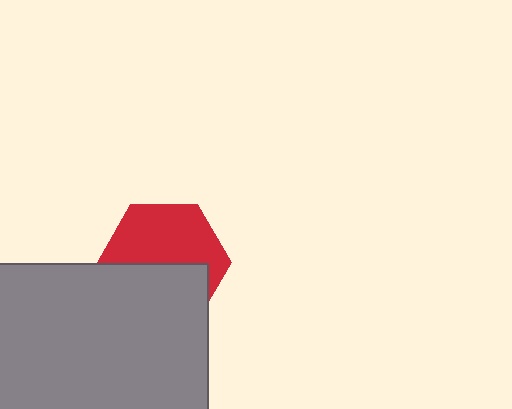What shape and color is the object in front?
The object in front is a gray rectangle.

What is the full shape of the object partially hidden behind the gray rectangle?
The partially hidden object is a red hexagon.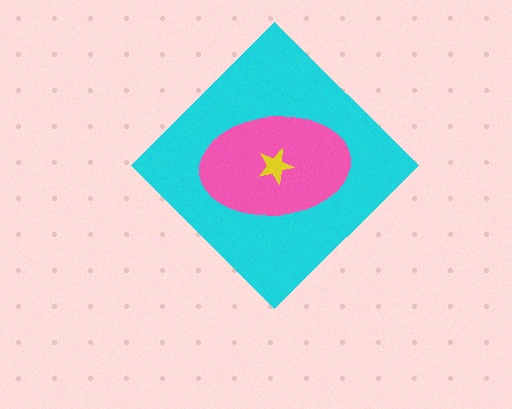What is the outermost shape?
The cyan diamond.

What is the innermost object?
The yellow star.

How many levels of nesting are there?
3.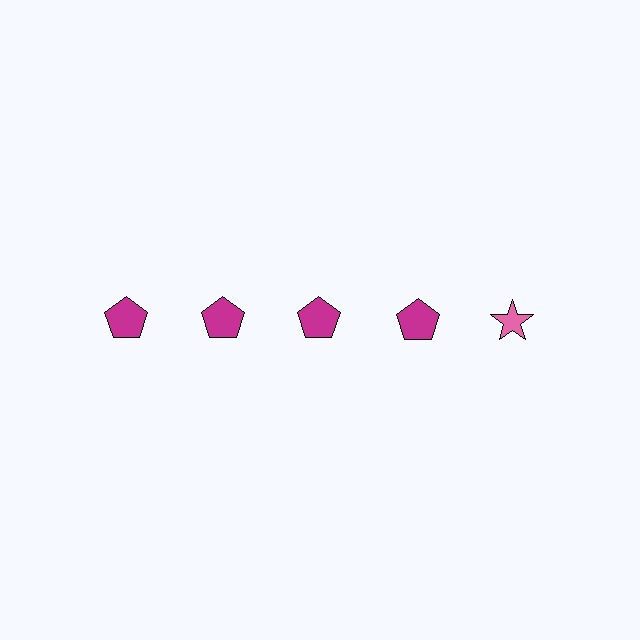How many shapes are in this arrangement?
There are 5 shapes arranged in a grid pattern.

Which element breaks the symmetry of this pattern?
The pink star in the top row, rightmost column breaks the symmetry. All other shapes are magenta pentagons.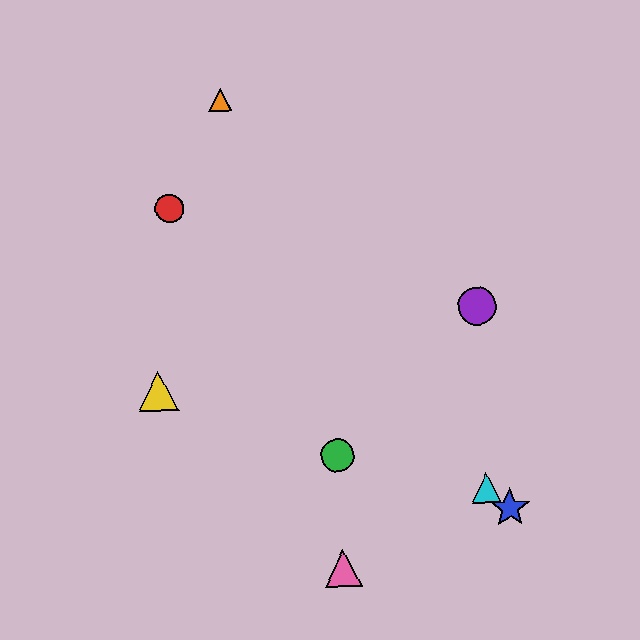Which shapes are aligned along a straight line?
The red circle, the blue star, the cyan triangle are aligned along a straight line.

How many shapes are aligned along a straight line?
3 shapes (the red circle, the blue star, the cyan triangle) are aligned along a straight line.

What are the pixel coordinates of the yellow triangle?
The yellow triangle is at (158, 391).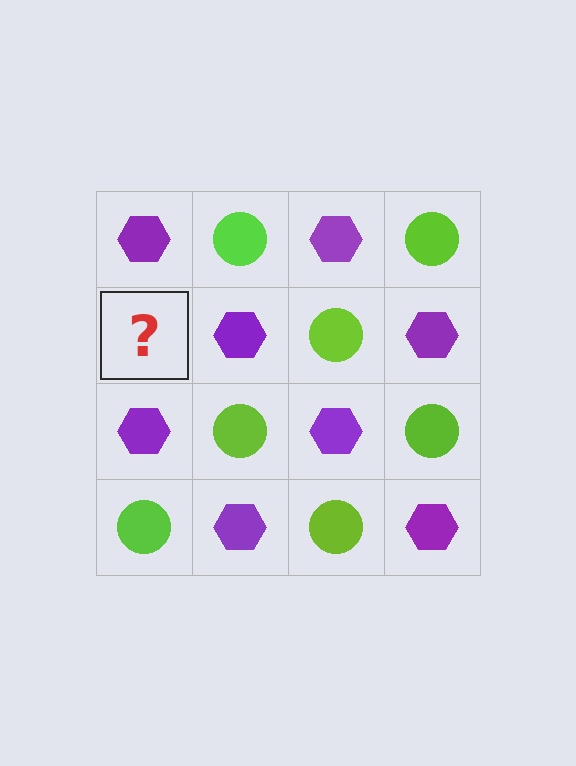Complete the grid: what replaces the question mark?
The question mark should be replaced with a lime circle.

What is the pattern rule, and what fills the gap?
The rule is that it alternates purple hexagon and lime circle in a checkerboard pattern. The gap should be filled with a lime circle.